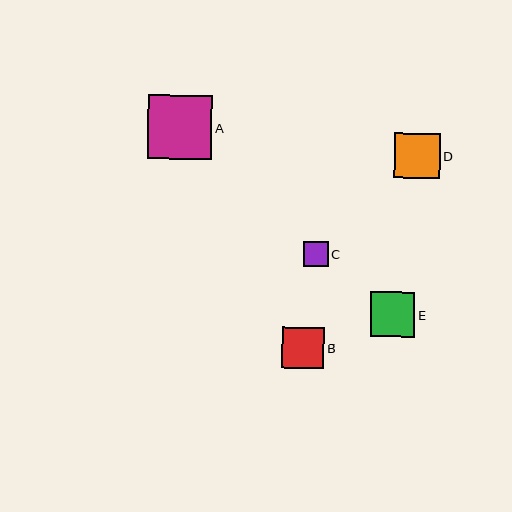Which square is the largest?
Square A is the largest with a size of approximately 64 pixels.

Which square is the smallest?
Square C is the smallest with a size of approximately 25 pixels.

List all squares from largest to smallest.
From largest to smallest: A, D, E, B, C.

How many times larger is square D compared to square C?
Square D is approximately 1.8 times the size of square C.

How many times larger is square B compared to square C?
Square B is approximately 1.6 times the size of square C.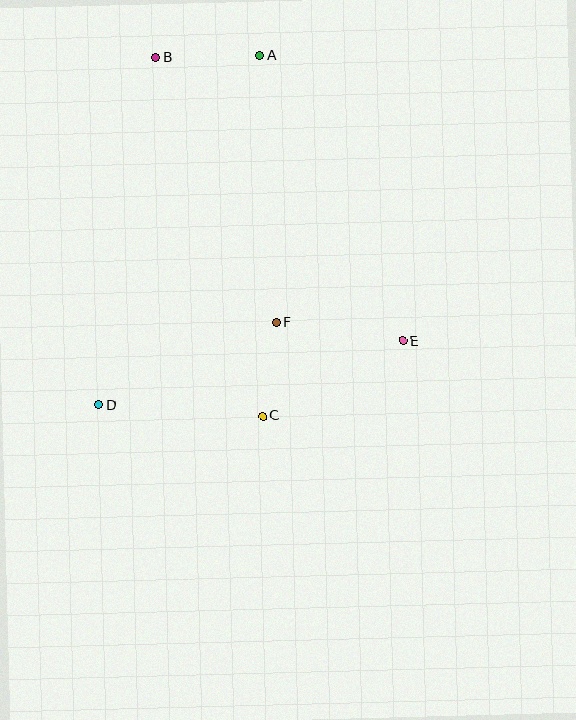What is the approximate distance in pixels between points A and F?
The distance between A and F is approximately 267 pixels.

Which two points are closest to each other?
Points C and F are closest to each other.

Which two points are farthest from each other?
Points A and D are farthest from each other.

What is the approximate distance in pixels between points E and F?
The distance between E and F is approximately 128 pixels.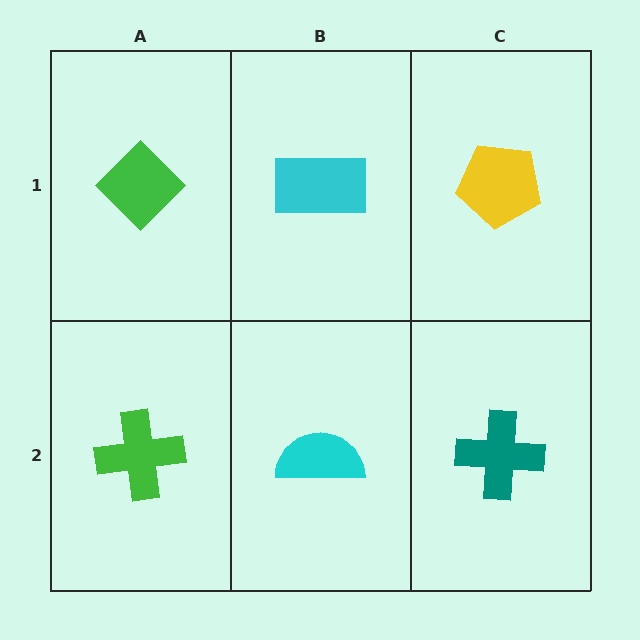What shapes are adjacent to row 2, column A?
A green diamond (row 1, column A), a cyan semicircle (row 2, column B).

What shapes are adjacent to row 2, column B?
A cyan rectangle (row 1, column B), a green cross (row 2, column A), a teal cross (row 2, column C).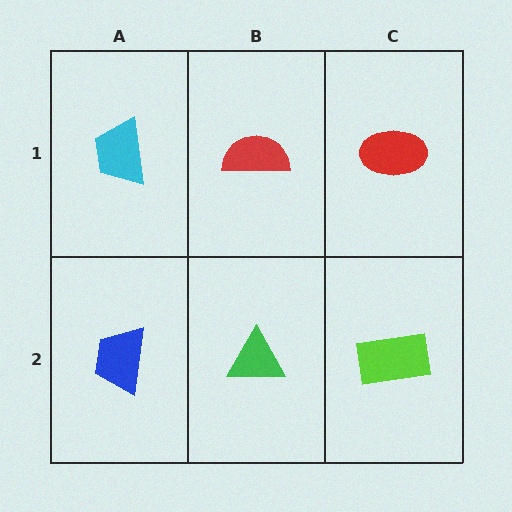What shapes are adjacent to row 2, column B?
A red semicircle (row 1, column B), a blue trapezoid (row 2, column A), a lime rectangle (row 2, column C).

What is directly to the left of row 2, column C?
A green triangle.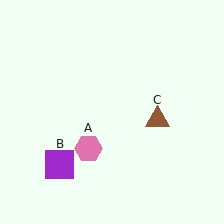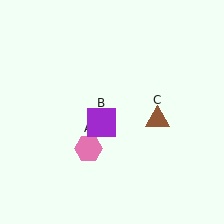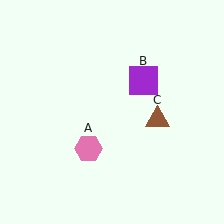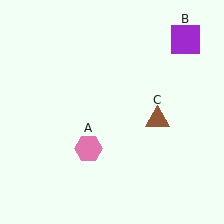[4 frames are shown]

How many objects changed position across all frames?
1 object changed position: purple square (object B).